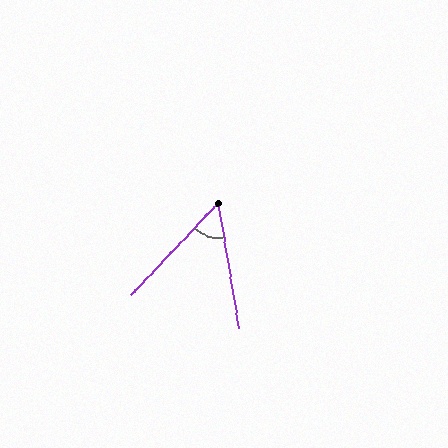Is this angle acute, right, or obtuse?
It is acute.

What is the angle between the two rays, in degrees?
Approximately 53 degrees.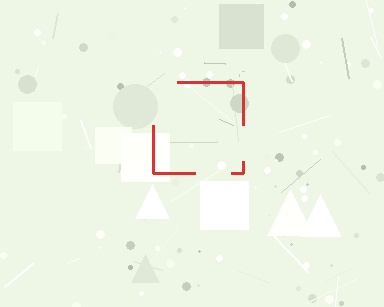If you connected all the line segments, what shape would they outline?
They would outline a square.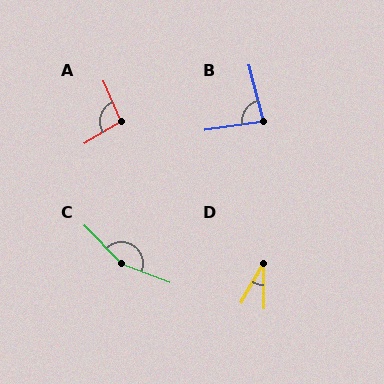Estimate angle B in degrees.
Approximately 84 degrees.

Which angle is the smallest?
D, at approximately 32 degrees.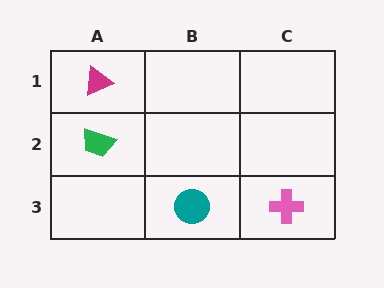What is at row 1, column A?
A magenta triangle.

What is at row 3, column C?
A pink cross.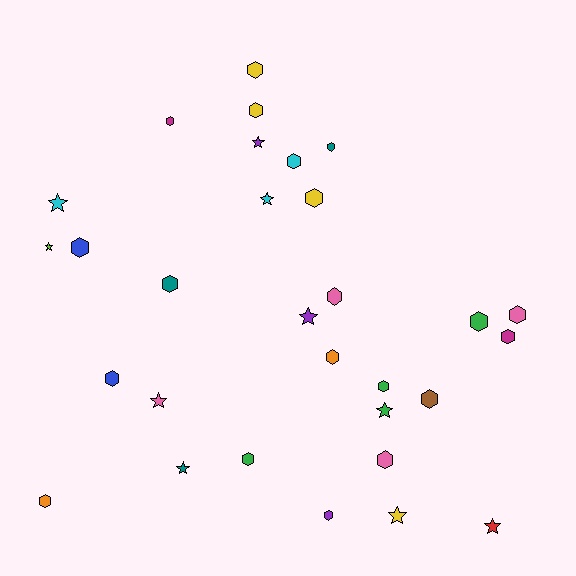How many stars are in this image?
There are 10 stars.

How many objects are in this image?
There are 30 objects.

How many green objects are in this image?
There are 4 green objects.